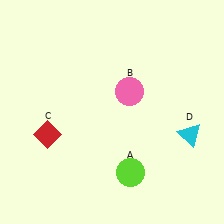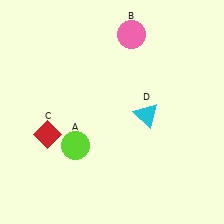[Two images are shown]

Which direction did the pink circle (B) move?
The pink circle (B) moved up.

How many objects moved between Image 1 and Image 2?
3 objects moved between the two images.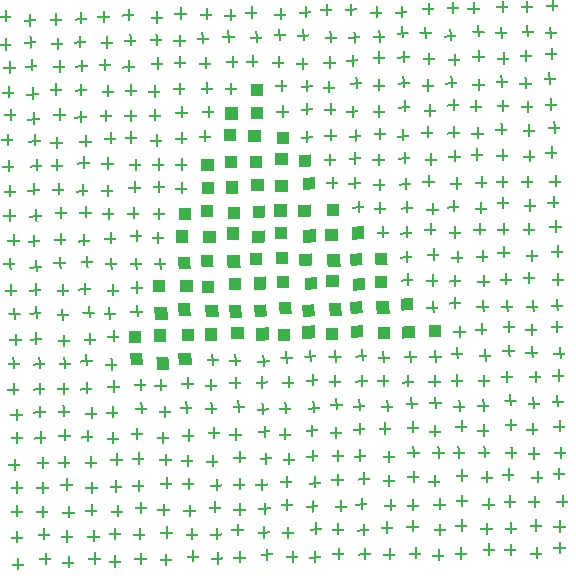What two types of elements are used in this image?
The image uses squares inside the triangle region and plus signs outside it.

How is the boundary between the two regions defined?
The boundary is defined by a change in element shape: squares inside vs. plus signs outside. All elements share the same color and spacing.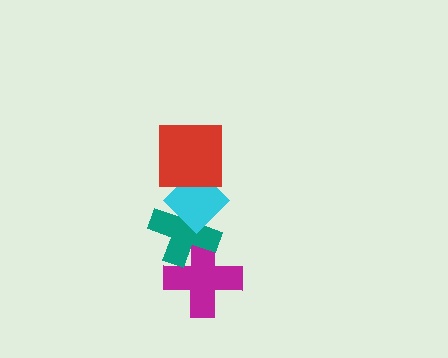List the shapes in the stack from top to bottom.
From top to bottom: the red square, the cyan diamond, the teal cross, the magenta cross.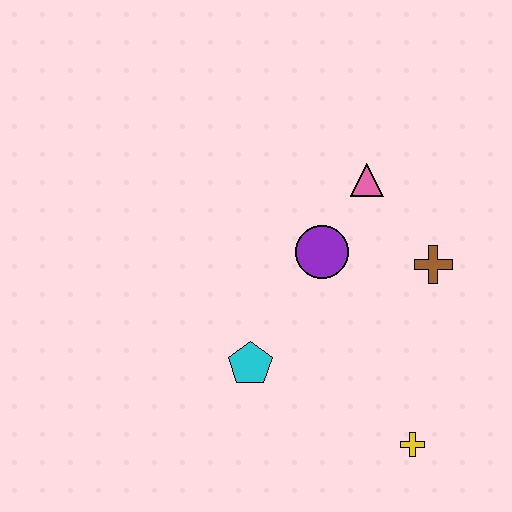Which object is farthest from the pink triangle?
The yellow cross is farthest from the pink triangle.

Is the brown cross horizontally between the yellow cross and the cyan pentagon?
No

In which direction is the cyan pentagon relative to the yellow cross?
The cyan pentagon is to the left of the yellow cross.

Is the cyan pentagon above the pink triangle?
No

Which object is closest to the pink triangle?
The purple circle is closest to the pink triangle.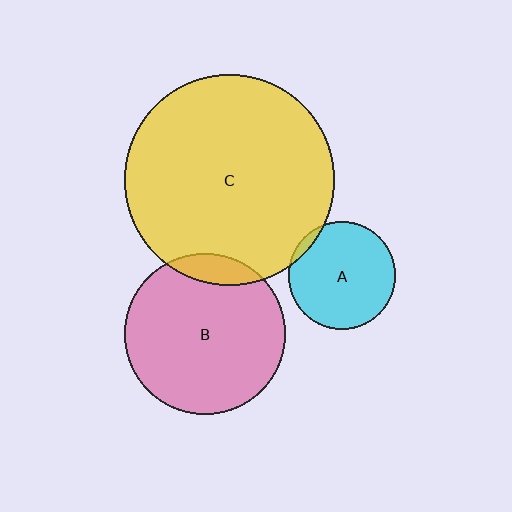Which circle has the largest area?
Circle C (yellow).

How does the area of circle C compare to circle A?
Approximately 3.8 times.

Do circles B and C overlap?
Yes.